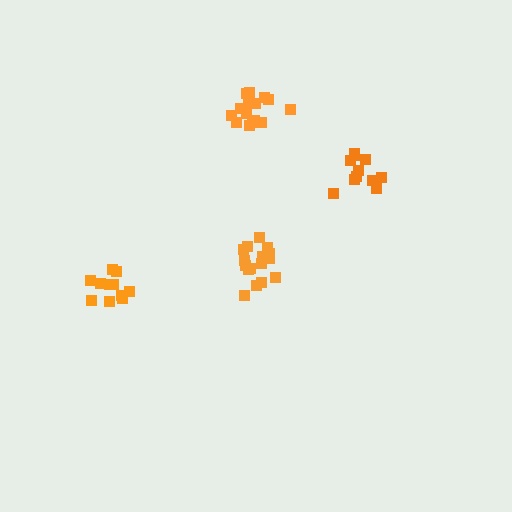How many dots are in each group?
Group 1: 15 dots, Group 2: 11 dots, Group 3: 11 dots, Group 4: 17 dots (54 total).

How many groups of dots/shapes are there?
There are 4 groups.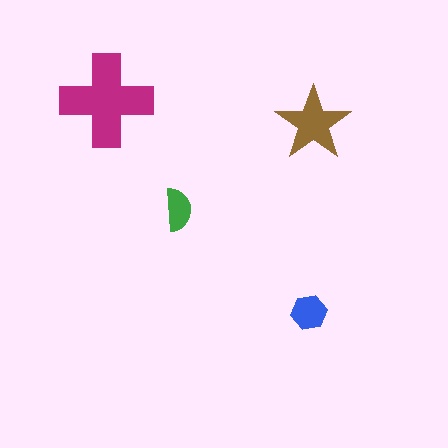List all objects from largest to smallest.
The magenta cross, the brown star, the blue hexagon, the green semicircle.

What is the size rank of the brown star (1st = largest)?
2nd.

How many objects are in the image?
There are 4 objects in the image.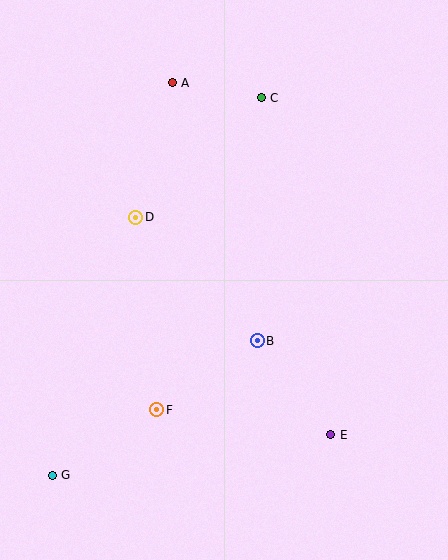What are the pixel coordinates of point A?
Point A is at (172, 83).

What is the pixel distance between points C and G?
The distance between C and G is 431 pixels.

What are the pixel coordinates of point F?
Point F is at (157, 410).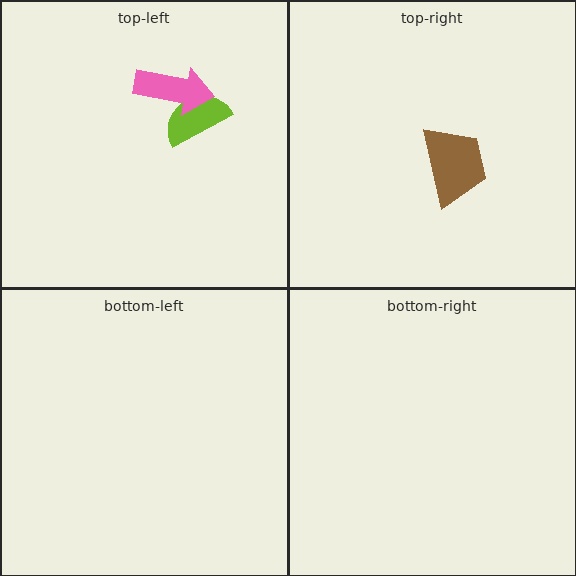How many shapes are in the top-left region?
2.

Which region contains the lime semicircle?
The top-left region.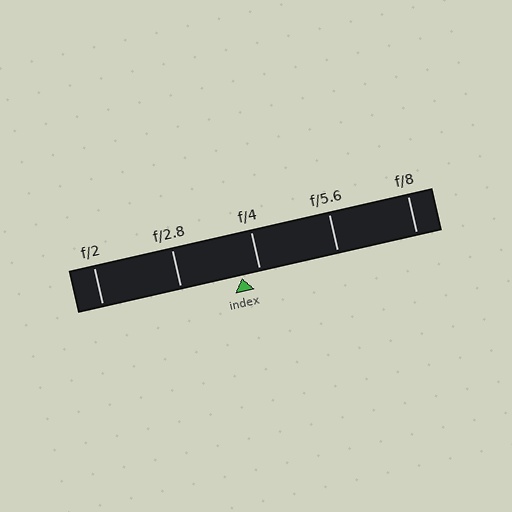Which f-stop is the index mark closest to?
The index mark is closest to f/4.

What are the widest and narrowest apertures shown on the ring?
The widest aperture shown is f/2 and the narrowest is f/8.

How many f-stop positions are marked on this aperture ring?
There are 5 f-stop positions marked.